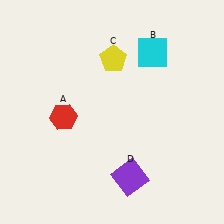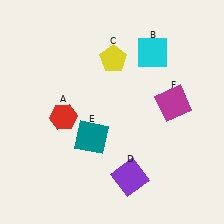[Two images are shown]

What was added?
A teal square (E), a magenta square (F) were added in Image 2.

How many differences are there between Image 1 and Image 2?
There are 2 differences between the two images.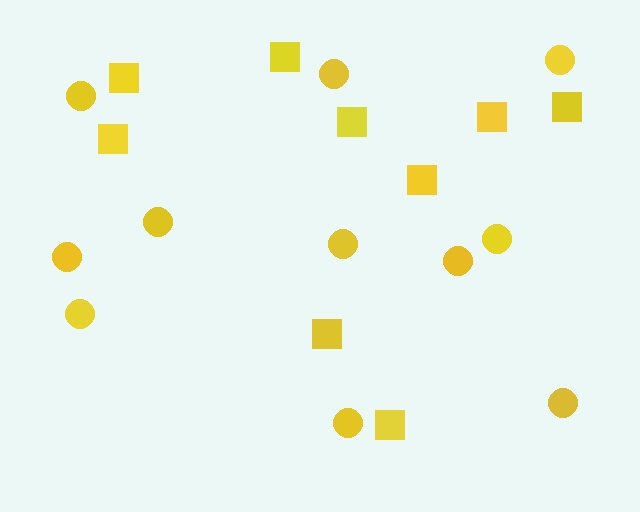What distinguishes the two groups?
There are 2 groups: one group of squares (9) and one group of circles (11).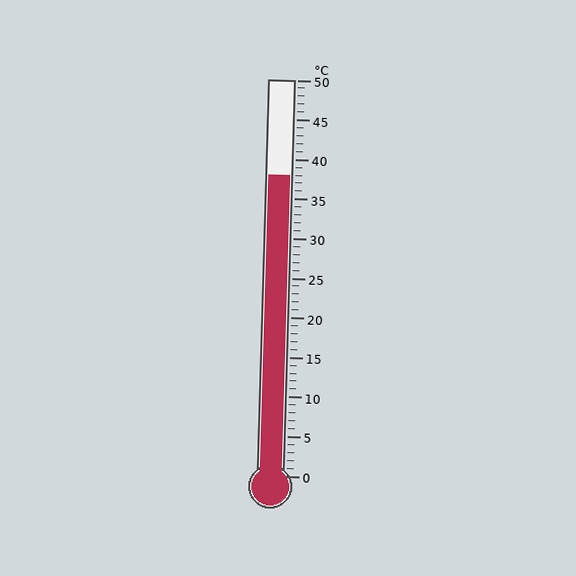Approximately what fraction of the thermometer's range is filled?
The thermometer is filled to approximately 75% of its range.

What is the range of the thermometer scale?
The thermometer scale ranges from 0°C to 50°C.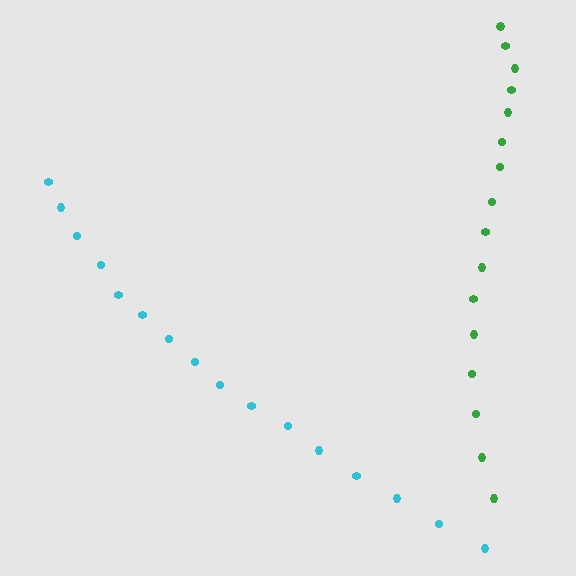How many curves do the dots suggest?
There are 2 distinct paths.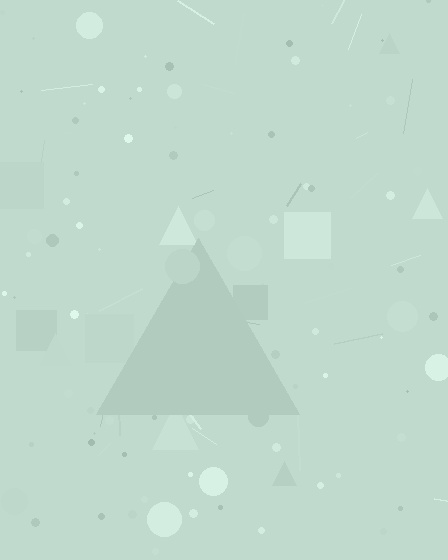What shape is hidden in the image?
A triangle is hidden in the image.